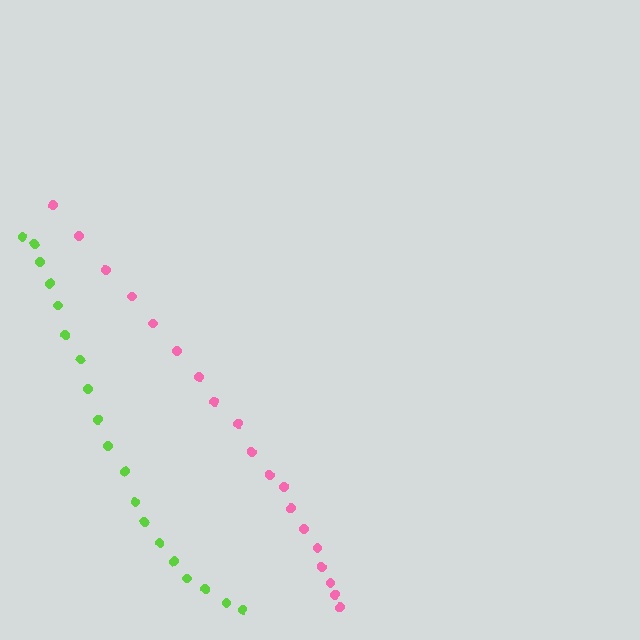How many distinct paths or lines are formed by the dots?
There are 2 distinct paths.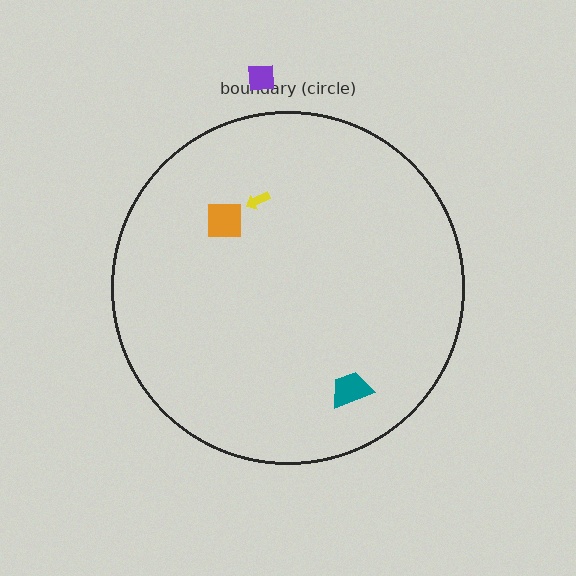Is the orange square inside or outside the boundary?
Inside.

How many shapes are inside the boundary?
3 inside, 1 outside.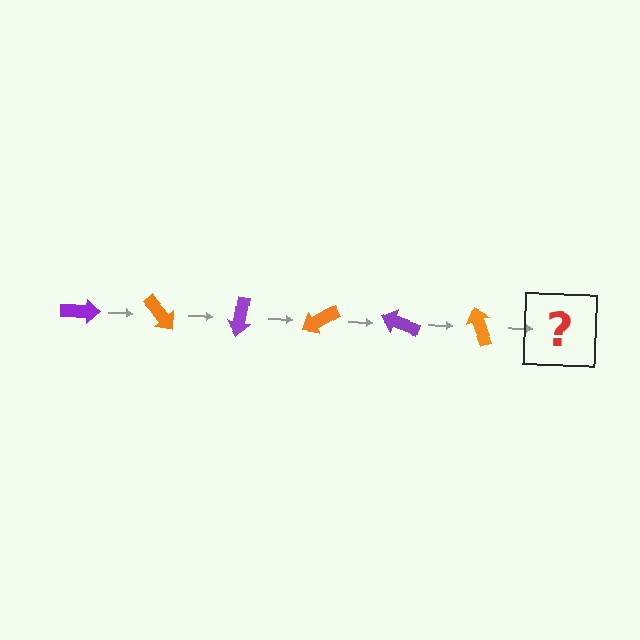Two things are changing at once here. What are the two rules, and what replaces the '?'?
The two rules are that it rotates 50 degrees each step and the color cycles through purple and orange. The '?' should be a purple arrow, rotated 300 degrees from the start.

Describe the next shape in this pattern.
It should be a purple arrow, rotated 300 degrees from the start.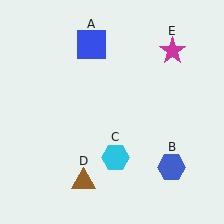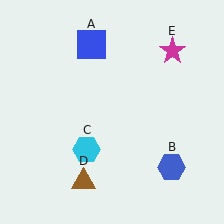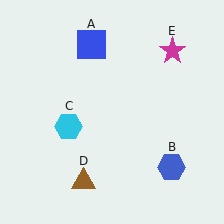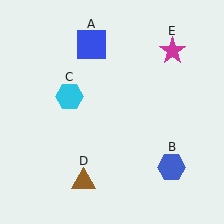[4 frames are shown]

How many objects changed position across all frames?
1 object changed position: cyan hexagon (object C).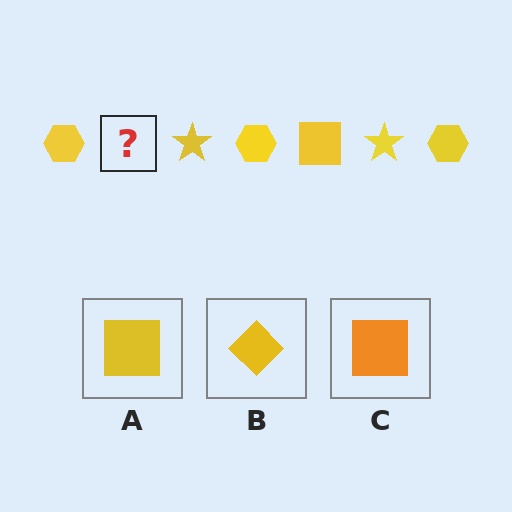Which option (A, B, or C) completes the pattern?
A.